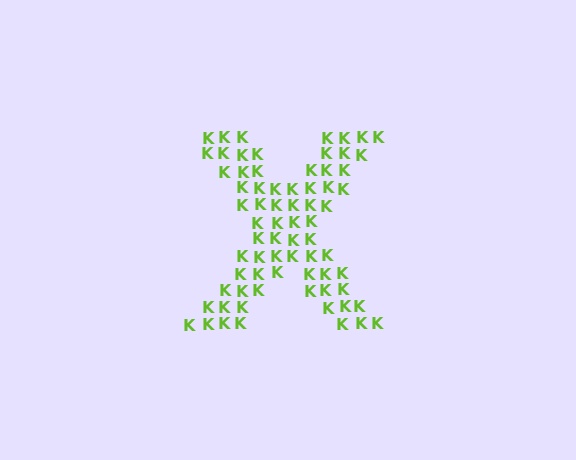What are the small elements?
The small elements are letter K's.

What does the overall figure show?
The overall figure shows the letter X.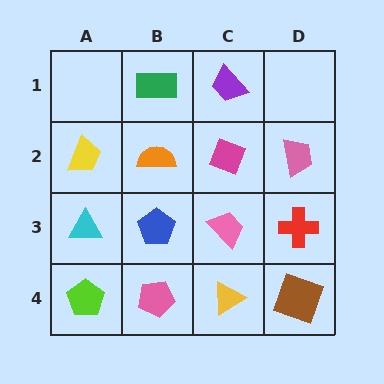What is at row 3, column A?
A cyan triangle.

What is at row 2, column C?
A magenta diamond.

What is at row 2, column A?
A yellow trapezoid.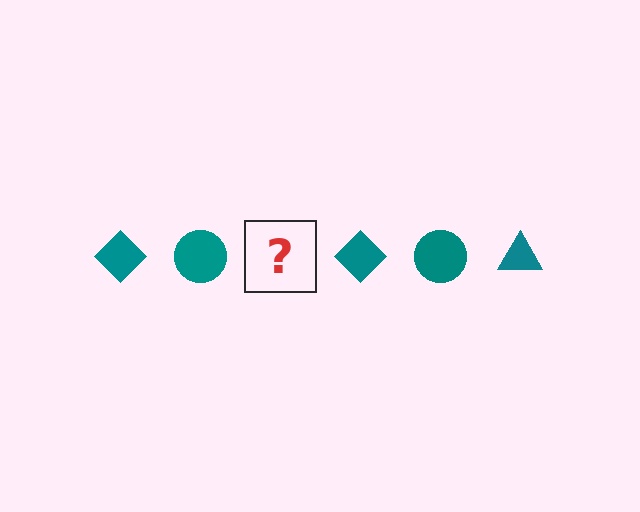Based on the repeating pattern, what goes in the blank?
The blank should be a teal triangle.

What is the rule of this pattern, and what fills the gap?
The rule is that the pattern cycles through diamond, circle, triangle shapes in teal. The gap should be filled with a teal triangle.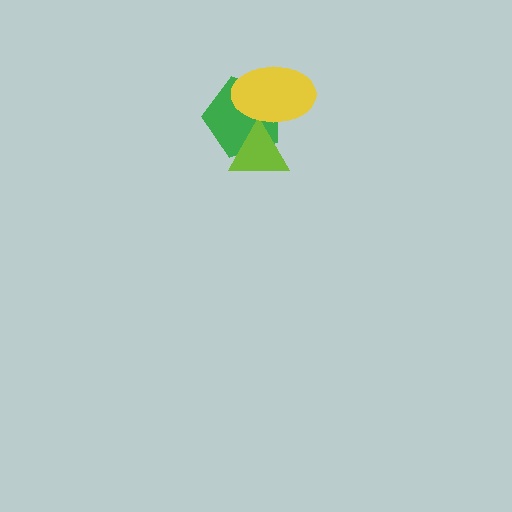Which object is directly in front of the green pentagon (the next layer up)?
The lime triangle is directly in front of the green pentagon.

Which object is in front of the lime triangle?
The yellow ellipse is in front of the lime triangle.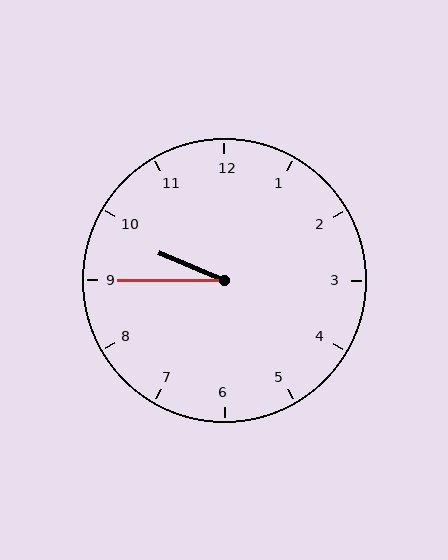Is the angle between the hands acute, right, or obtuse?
It is acute.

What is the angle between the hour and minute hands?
Approximately 22 degrees.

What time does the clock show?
9:45.